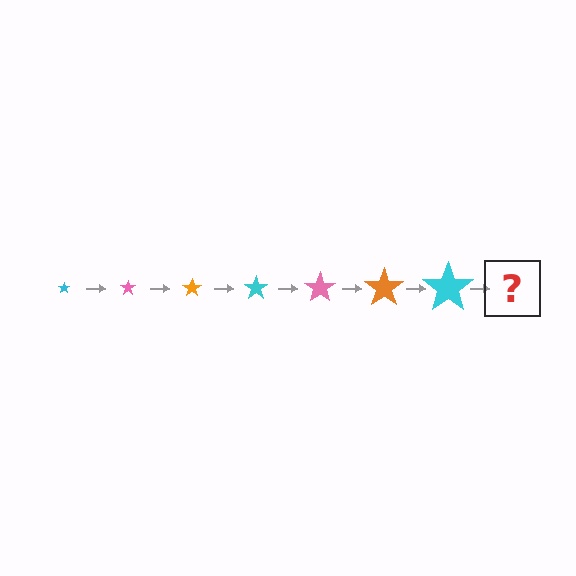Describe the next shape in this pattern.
It should be a pink star, larger than the previous one.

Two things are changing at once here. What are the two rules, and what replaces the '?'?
The two rules are that the star grows larger each step and the color cycles through cyan, pink, and orange. The '?' should be a pink star, larger than the previous one.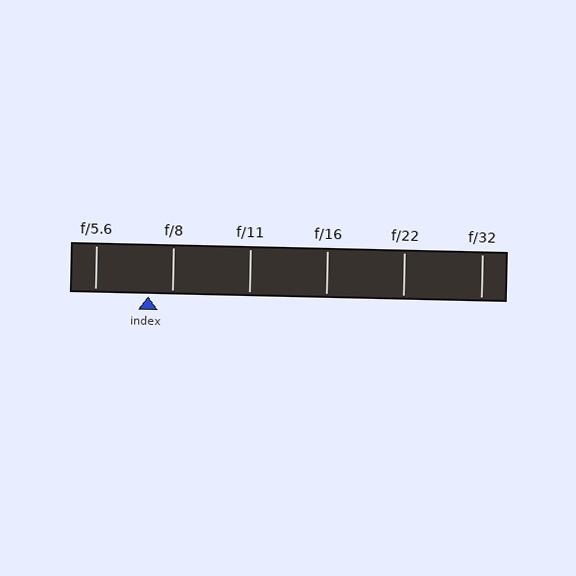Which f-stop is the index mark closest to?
The index mark is closest to f/8.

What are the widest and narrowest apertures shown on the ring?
The widest aperture shown is f/5.6 and the narrowest is f/32.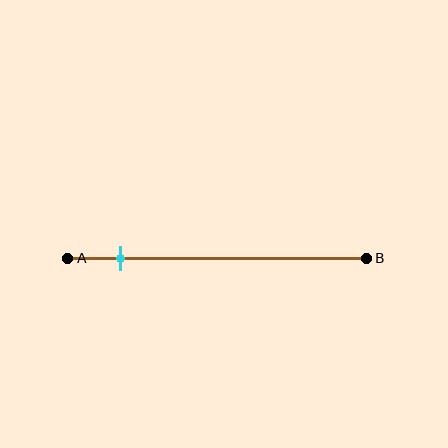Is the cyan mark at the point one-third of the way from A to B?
No, the mark is at about 15% from A, not at the 33% one-third point.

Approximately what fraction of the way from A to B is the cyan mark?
The cyan mark is approximately 15% of the way from A to B.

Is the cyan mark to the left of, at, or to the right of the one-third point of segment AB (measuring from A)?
The cyan mark is to the left of the one-third point of segment AB.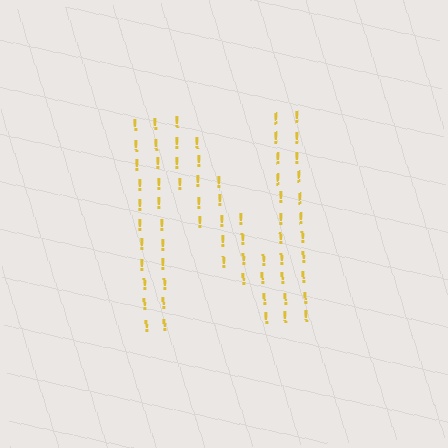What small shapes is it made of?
It is made of small exclamation marks.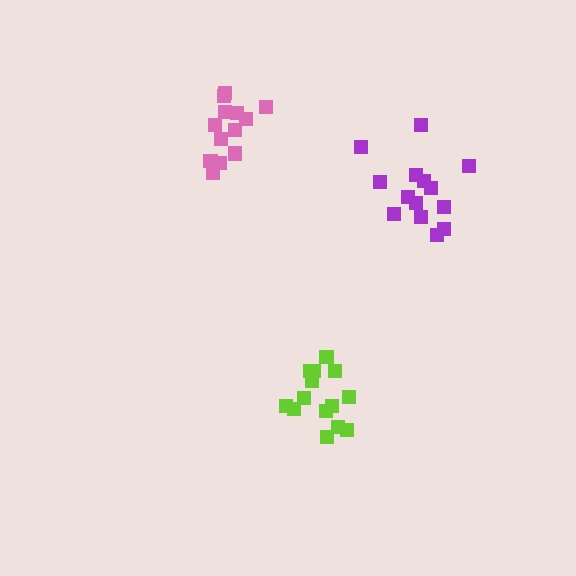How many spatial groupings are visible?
There are 3 spatial groupings.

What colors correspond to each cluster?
The clusters are colored: pink, purple, lime.